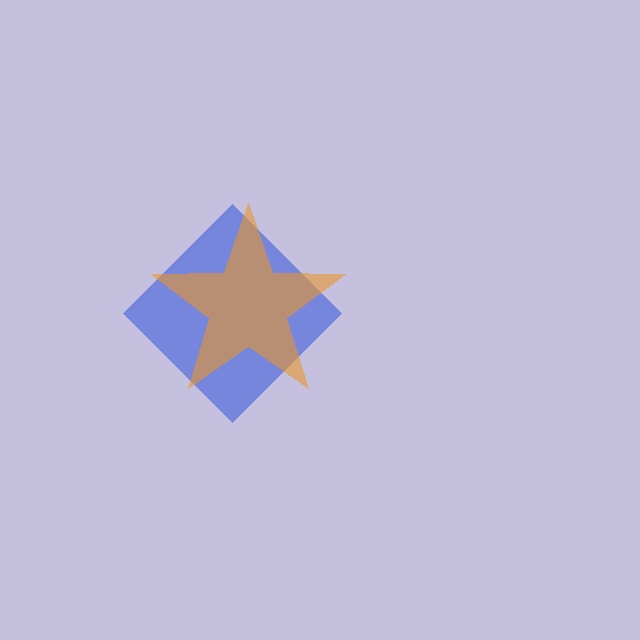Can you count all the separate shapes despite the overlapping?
Yes, there are 2 separate shapes.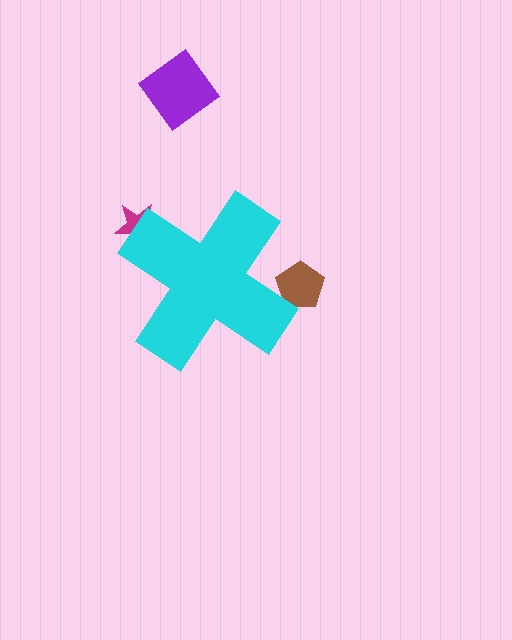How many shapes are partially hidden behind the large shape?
2 shapes are partially hidden.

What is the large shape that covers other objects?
A cyan cross.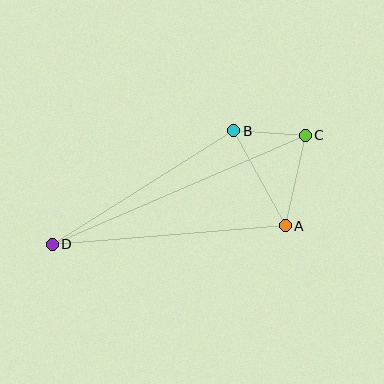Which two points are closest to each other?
Points B and C are closest to each other.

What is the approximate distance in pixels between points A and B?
The distance between A and B is approximately 108 pixels.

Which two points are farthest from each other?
Points C and D are farthest from each other.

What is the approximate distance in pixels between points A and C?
The distance between A and C is approximately 93 pixels.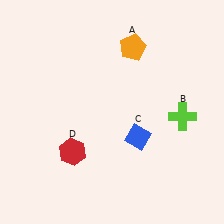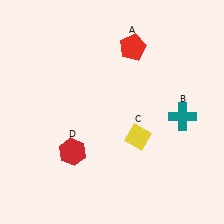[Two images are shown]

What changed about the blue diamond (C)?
In Image 1, C is blue. In Image 2, it changed to yellow.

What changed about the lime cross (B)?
In Image 1, B is lime. In Image 2, it changed to teal.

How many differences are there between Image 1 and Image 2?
There are 3 differences between the two images.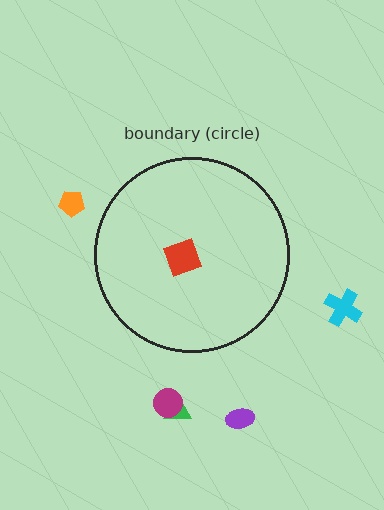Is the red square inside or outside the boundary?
Inside.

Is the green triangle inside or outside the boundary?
Outside.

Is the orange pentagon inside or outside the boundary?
Outside.